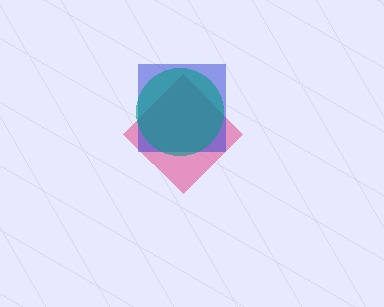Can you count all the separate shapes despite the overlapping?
Yes, there are 3 separate shapes.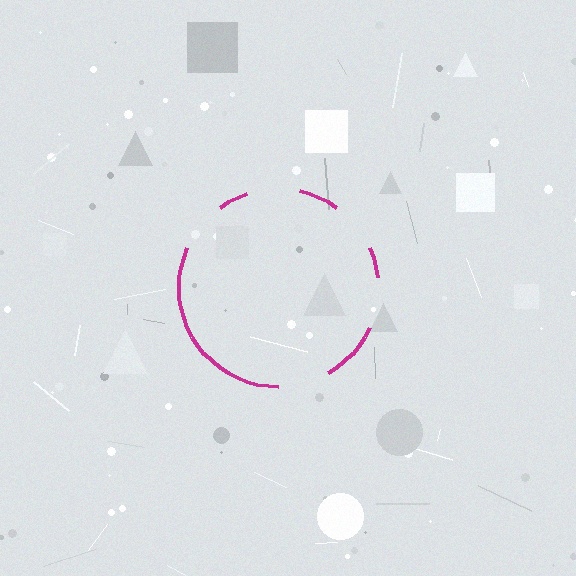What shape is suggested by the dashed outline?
The dashed outline suggests a circle.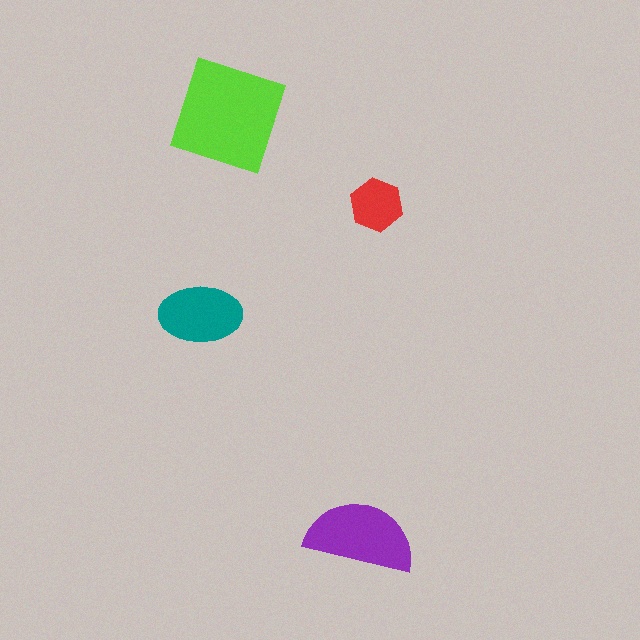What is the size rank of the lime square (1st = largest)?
1st.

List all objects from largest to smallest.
The lime square, the purple semicircle, the teal ellipse, the red hexagon.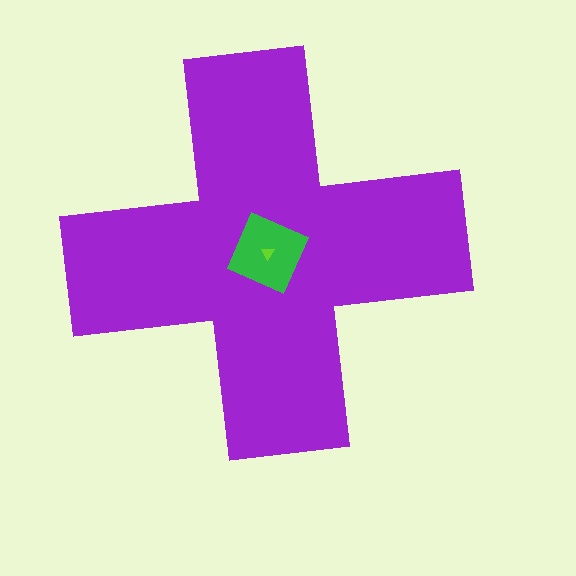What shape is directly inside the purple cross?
The green square.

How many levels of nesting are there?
3.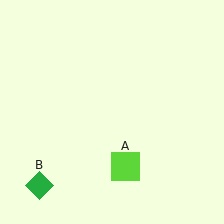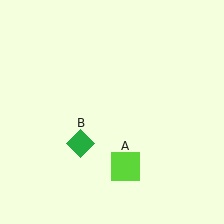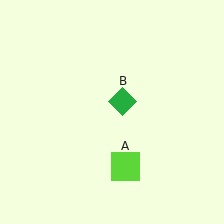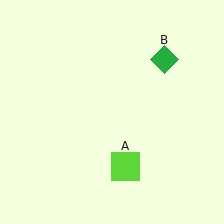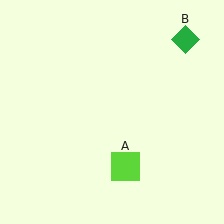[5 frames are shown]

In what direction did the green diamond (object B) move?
The green diamond (object B) moved up and to the right.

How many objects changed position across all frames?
1 object changed position: green diamond (object B).